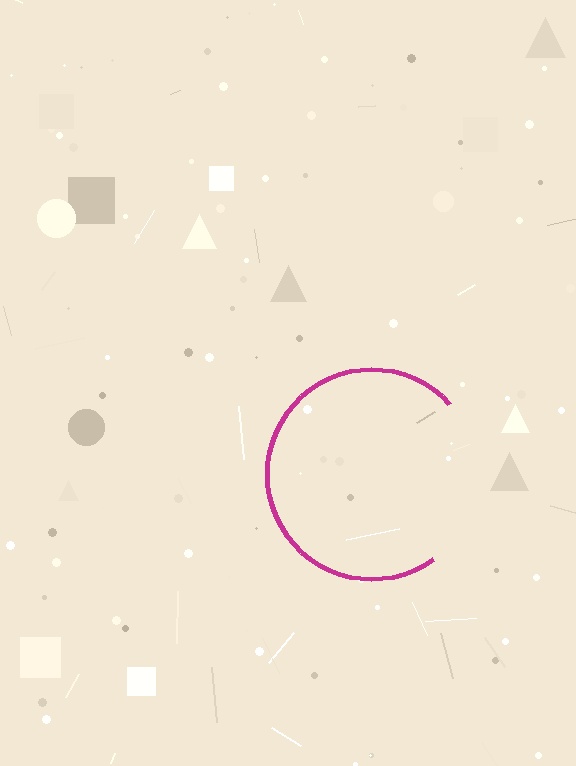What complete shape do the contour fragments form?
The contour fragments form a circle.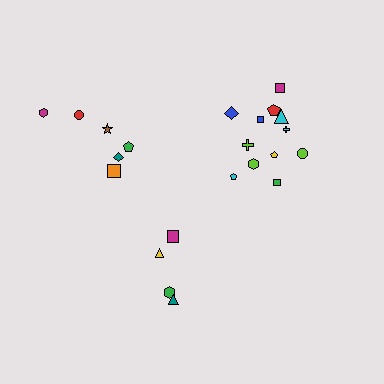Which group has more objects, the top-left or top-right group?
The top-right group.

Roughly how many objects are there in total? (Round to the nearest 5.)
Roughly 20 objects in total.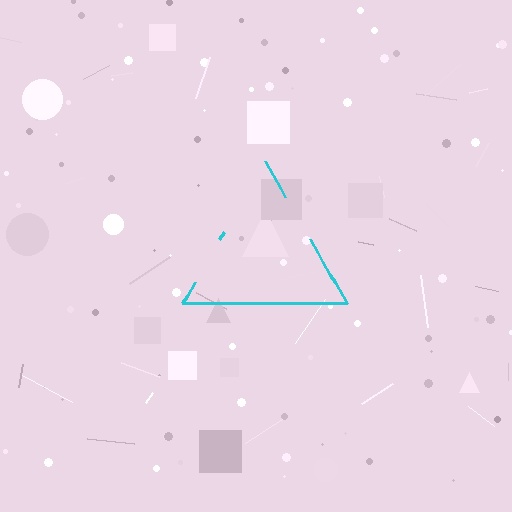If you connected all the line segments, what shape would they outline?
They would outline a triangle.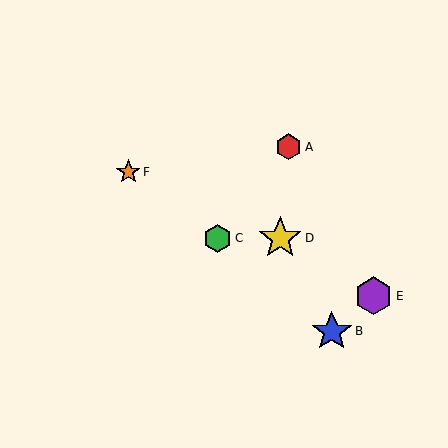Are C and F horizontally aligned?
No, C is at y≈238 and F is at y≈172.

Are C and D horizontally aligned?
Yes, both are at y≈238.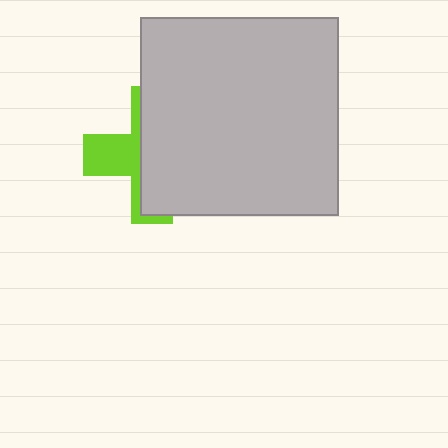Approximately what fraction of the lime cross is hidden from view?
Roughly 65% of the lime cross is hidden behind the light gray square.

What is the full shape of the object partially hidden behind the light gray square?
The partially hidden object is a lime cross.